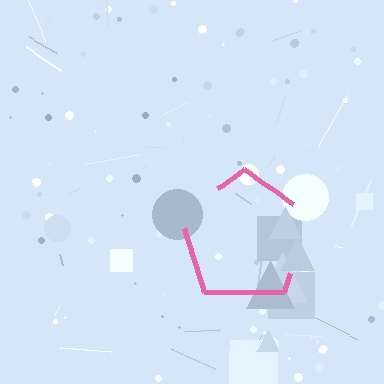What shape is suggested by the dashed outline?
The dashed outline suggests a pentagon.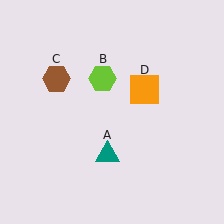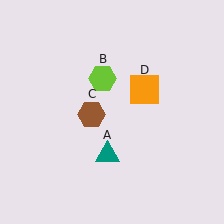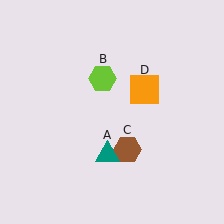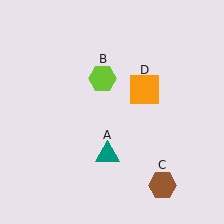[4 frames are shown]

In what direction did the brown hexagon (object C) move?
The brown hexagon (object C) moved down and to the right.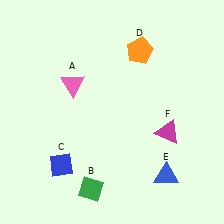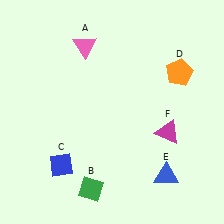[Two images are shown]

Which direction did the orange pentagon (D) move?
The orange pentagon (D) moved right.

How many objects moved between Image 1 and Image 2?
2 objects moved between the two images.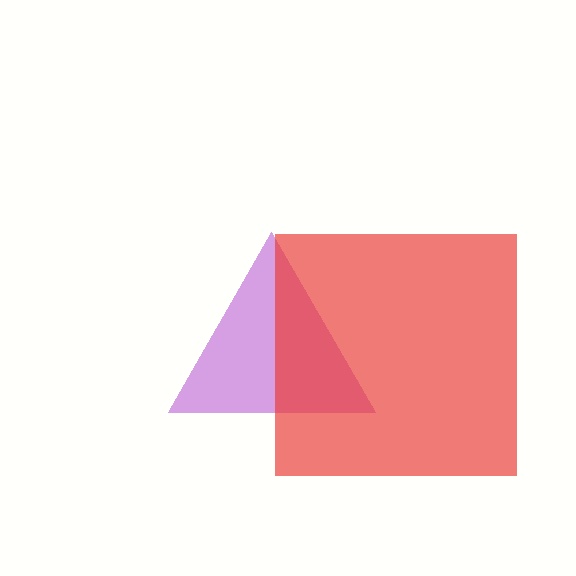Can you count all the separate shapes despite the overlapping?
Yes, there are 2 separate shapes.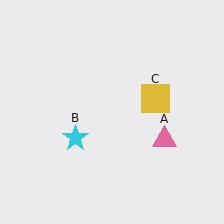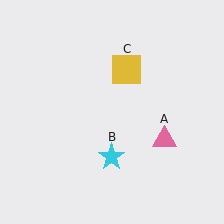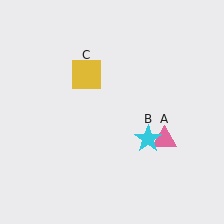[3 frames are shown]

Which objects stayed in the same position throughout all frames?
Pink triangle (object A) remained stationary.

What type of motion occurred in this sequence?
The cyan star (object B), yellow square (object C) rotated counterclockwise around the center of the scene.